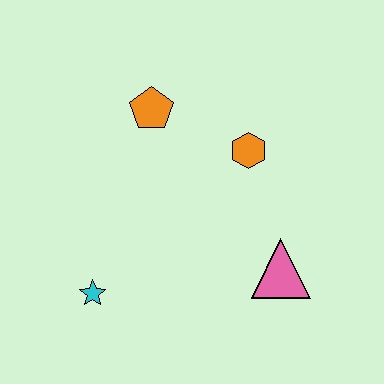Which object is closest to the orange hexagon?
The orange pentagon is closest to the orange hexagon.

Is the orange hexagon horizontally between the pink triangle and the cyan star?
Yes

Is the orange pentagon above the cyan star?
Yes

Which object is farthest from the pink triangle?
The orange pentagon is farthest from the pink triangle.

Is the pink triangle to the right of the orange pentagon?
Yes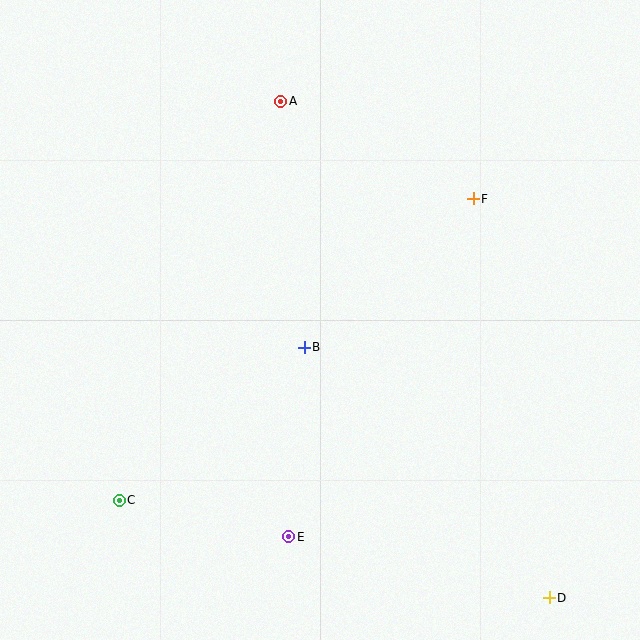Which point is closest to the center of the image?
Point B at (304, 347) is closest to the center.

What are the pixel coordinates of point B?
Point B is at (304, 347).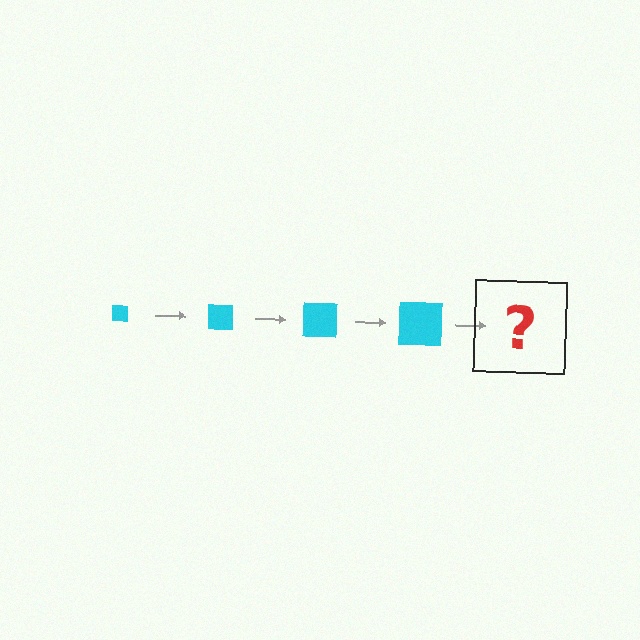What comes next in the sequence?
The next element should be a cyan square, larger than the previous one.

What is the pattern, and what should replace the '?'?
The pattern is that the square gets progressively larger each step. The '?' should be a cyan square, larger than the previous one.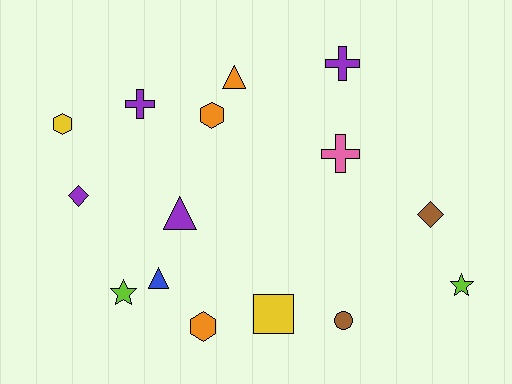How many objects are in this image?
There are 15 objects.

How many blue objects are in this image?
There is 1 blue object.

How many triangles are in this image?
There are 3 triangles.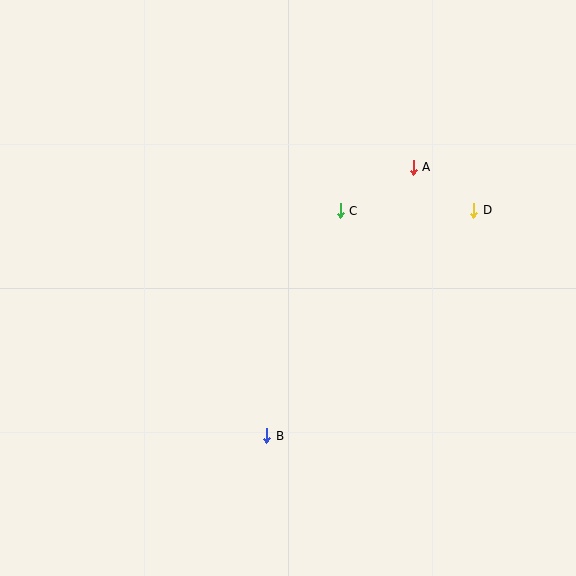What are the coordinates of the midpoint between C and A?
The midpoint between C and A is at (377, 189).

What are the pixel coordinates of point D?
Point D is at (474, 210).